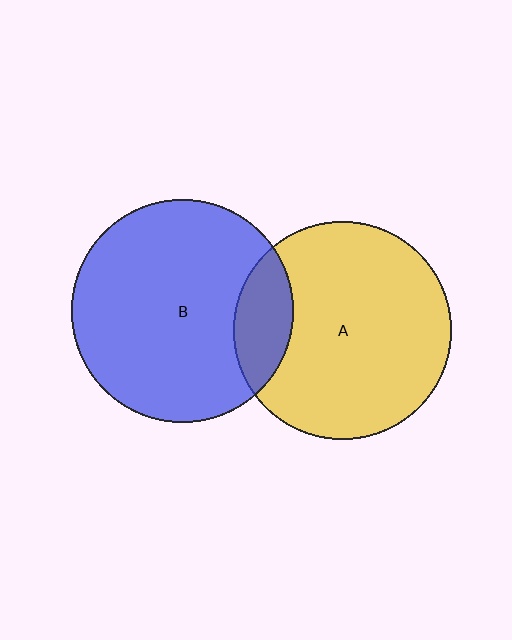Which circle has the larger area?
Circle B (blue).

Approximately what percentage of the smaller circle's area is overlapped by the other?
Approximately 15%.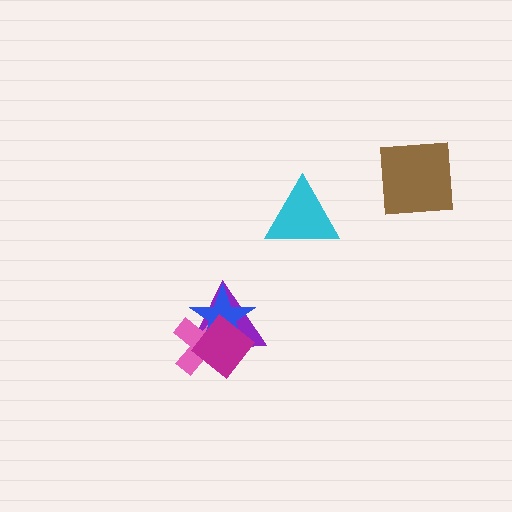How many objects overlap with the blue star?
3 objects overlap with the blue star.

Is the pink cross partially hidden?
Yes, it is partially covered by another shape.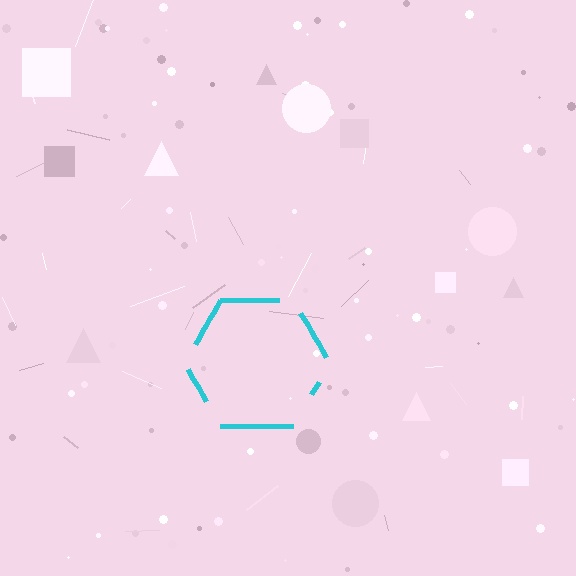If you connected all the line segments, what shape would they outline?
They would outline a hexagon.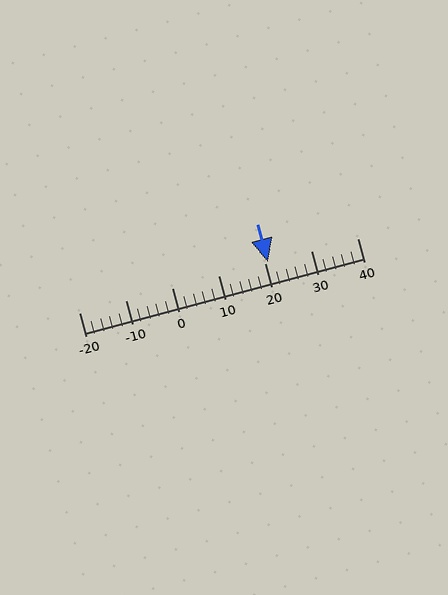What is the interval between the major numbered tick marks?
The major tick marks are spaced 10 units apart.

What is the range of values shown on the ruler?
The ruler shows values from -20 to 40.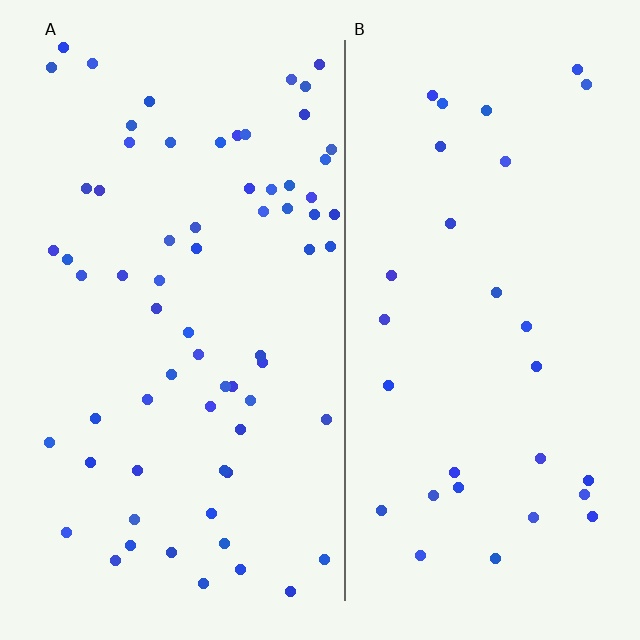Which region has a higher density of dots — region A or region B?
A (the left).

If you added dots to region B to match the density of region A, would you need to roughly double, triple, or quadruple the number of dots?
Approximately double.